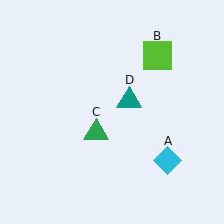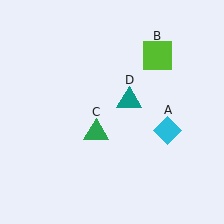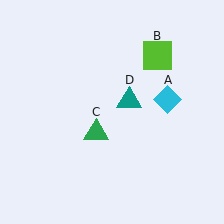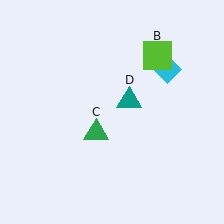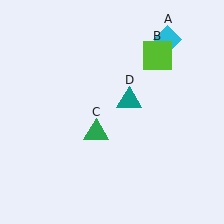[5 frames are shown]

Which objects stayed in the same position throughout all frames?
Lime square (object B) and green triangle (object C) and teal triangle (object D) remained stationary.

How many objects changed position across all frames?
1 object changed position: cyan diamond (object A).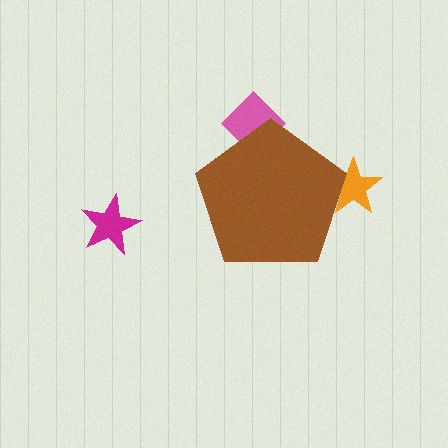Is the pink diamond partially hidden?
Yes, the pink diamond is partially hidden behind the brown pentagon.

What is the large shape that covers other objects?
A brown pentagon.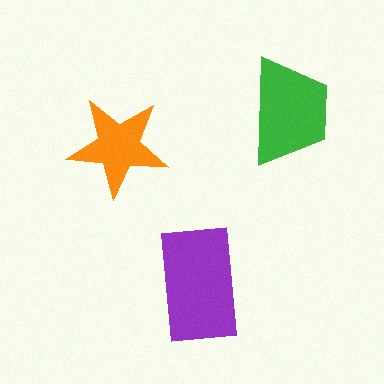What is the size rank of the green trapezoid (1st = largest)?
2nd.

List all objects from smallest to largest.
The orange star, the green trapezoid, the purple rectangle.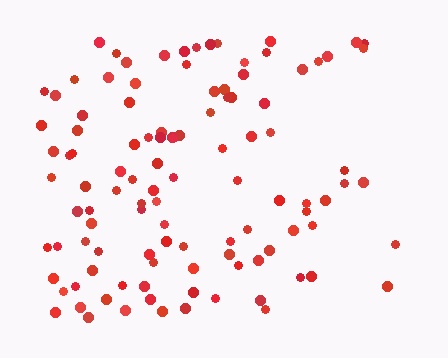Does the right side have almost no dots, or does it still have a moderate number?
Still a moderate number, just noticeably fewer than the left.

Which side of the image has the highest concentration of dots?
The left.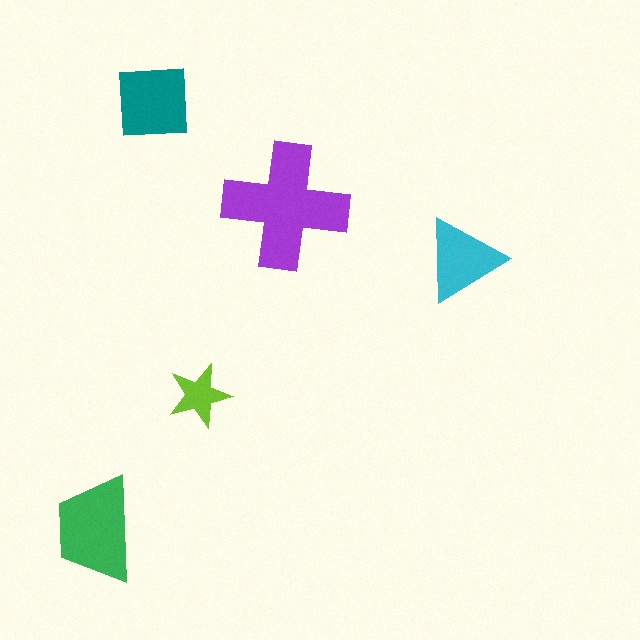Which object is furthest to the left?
The green trapezoid is leftmost.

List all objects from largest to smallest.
The purple cross, the green trapezoid, the teal square, the cyan triangle, the lime star.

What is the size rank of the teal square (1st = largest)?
3rd.